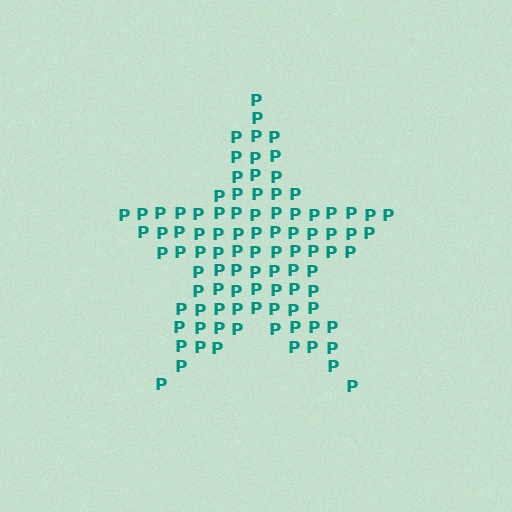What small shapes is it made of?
It is made of small letter P's.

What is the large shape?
The large shape is a star.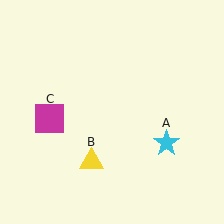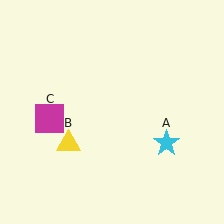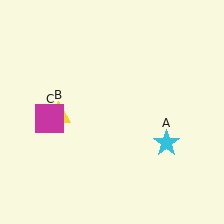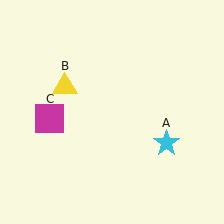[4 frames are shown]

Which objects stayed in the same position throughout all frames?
Cyan star (object A) and magenta square (object C) remained stationary.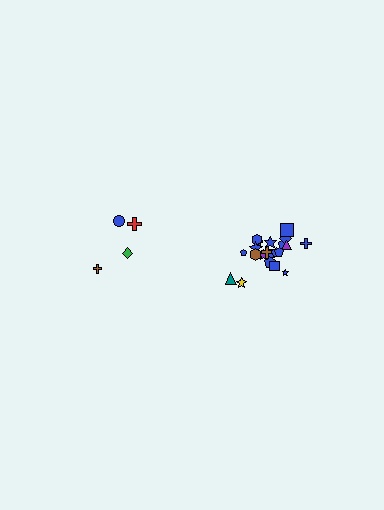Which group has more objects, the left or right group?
The right group.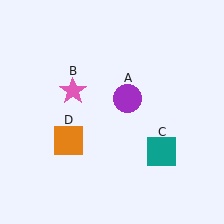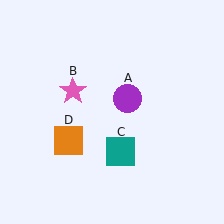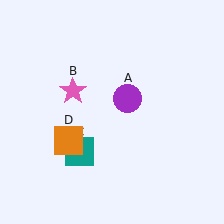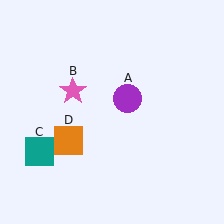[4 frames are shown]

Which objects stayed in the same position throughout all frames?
Purple circle (object A) and pink star (object B) and orange square (object D) remained stationary.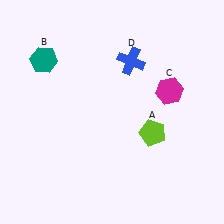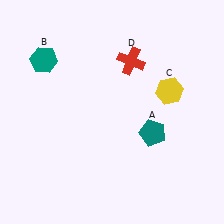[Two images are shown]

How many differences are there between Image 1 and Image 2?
There are 3 differences between the two images.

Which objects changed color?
A changed from lime to teal. C changed from magenta to yellow. D changed from blue to red.